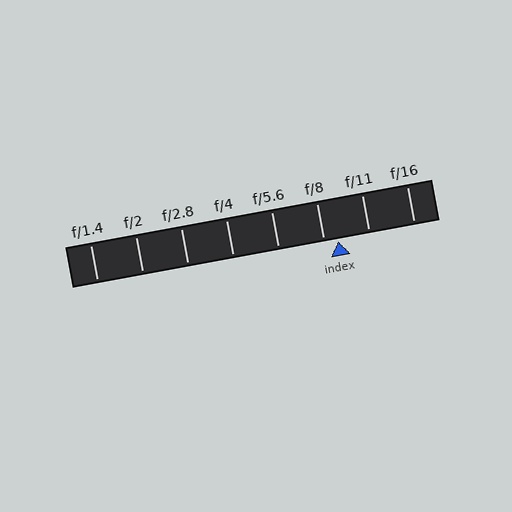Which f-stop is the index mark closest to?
The index mark is closest to f/8.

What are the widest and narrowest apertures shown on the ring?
The widest aperture shown is f/1.4 and the narrowest is f/16.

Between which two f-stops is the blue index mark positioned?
The index mark is between f/8 and f/11.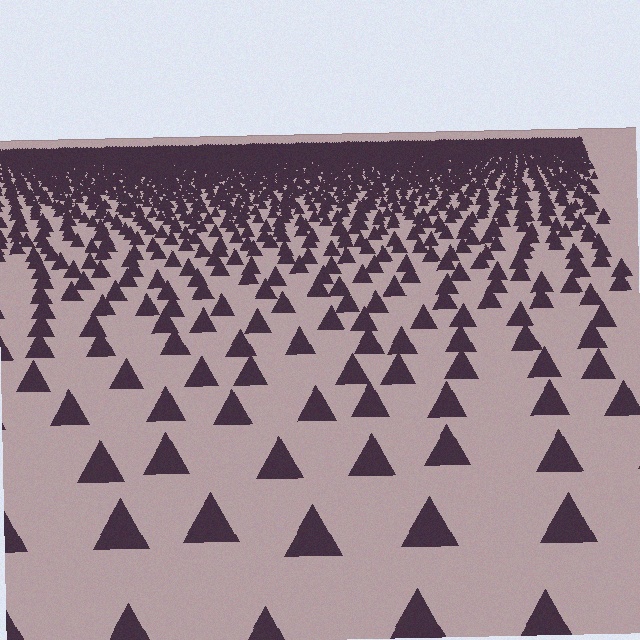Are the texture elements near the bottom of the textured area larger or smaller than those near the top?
Larger. Near the bottom, elements are closer to the viewer and appear at a bigger on-screen size.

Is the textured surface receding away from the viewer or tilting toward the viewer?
The surface is receding away from the viewer. Texture elements get smaller and denser toward the top.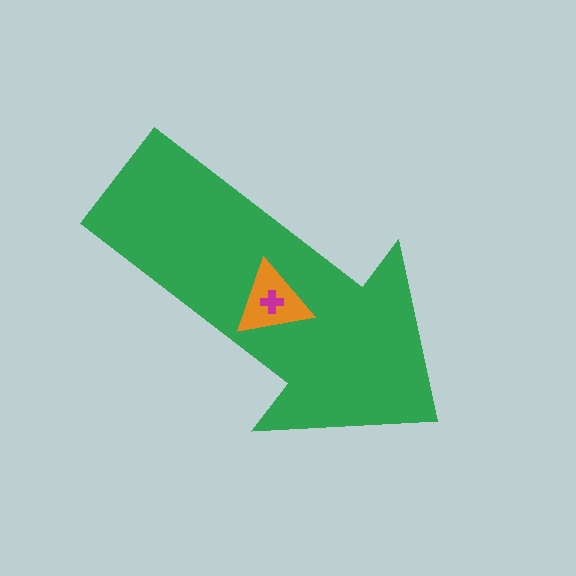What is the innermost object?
The magenta cross.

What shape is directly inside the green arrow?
The orange triangle.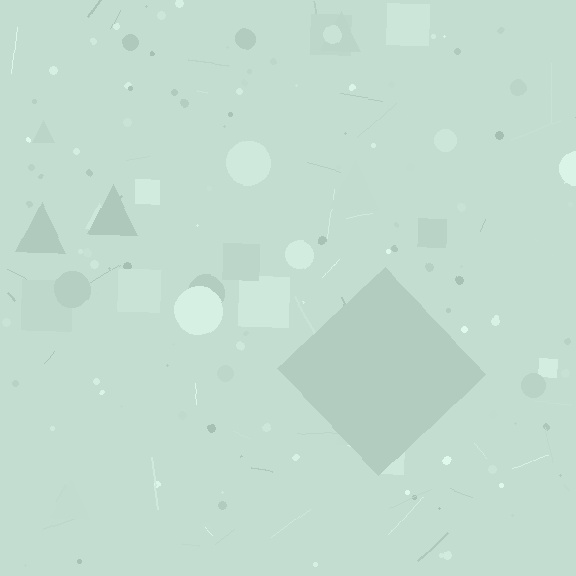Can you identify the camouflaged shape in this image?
The camouflaged shape is a diamond.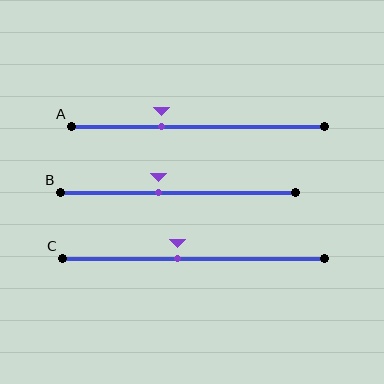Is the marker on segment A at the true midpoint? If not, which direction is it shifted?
No, the marker on segment A is shifted to the left by about 14% of the segment length.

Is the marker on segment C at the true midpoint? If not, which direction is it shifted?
No, the marker on segment C is shifted to the left by about 6% of the segment length.